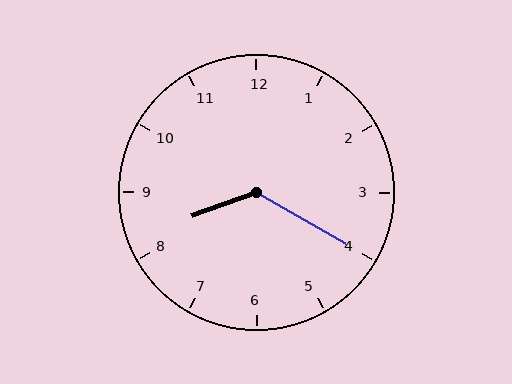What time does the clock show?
8:20.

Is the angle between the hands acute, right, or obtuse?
It is obtuse.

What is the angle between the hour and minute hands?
Approximately 130 degrees.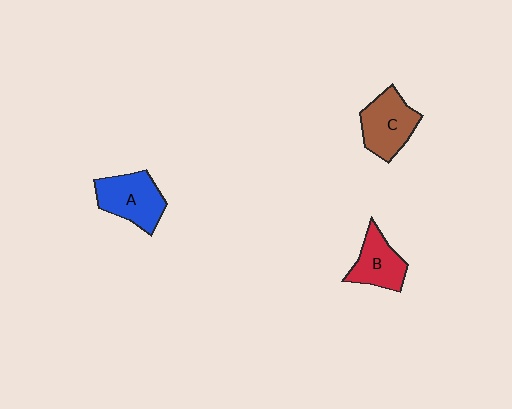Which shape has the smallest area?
Shape B (red).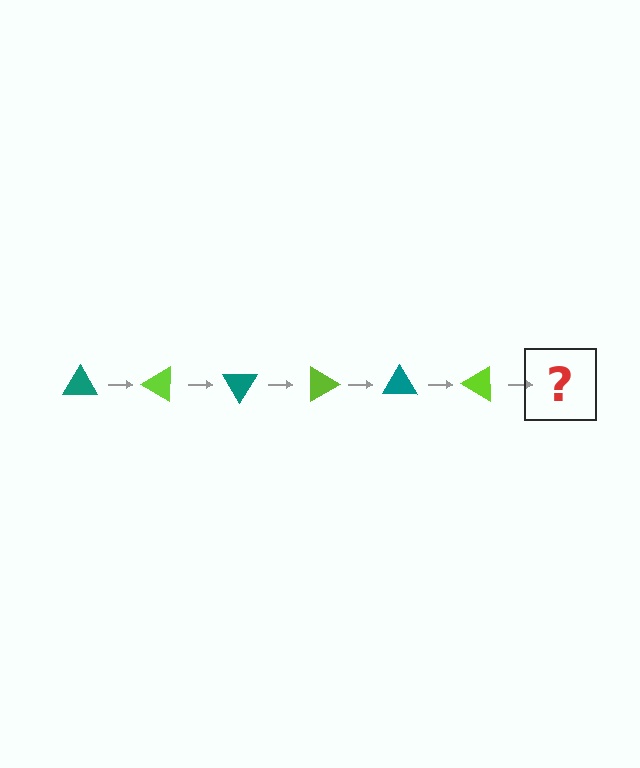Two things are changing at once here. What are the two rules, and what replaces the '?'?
The two rules are that it rotates 30 degrees each step and the color cycles through teal and lime. The '?' should be a teal triangle, rotated 180 degrees from the start.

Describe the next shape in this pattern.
It should be a teal triangle, rotated 180 degrees from the start.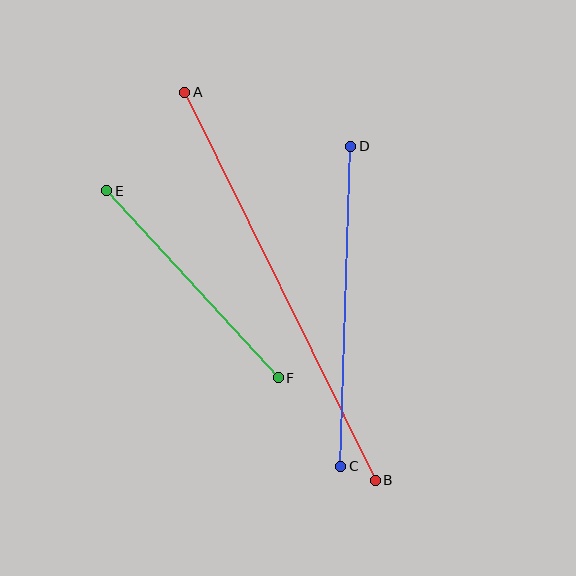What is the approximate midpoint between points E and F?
The midpoint is at approximately (193, 284) pixels.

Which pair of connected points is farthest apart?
Points A and B are farthest apart.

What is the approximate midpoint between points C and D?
The midpoint is at approximately (346, 306) pixels.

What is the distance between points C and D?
The distance is approximately 320 pixels.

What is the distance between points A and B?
The distance is approximately 432 pixels.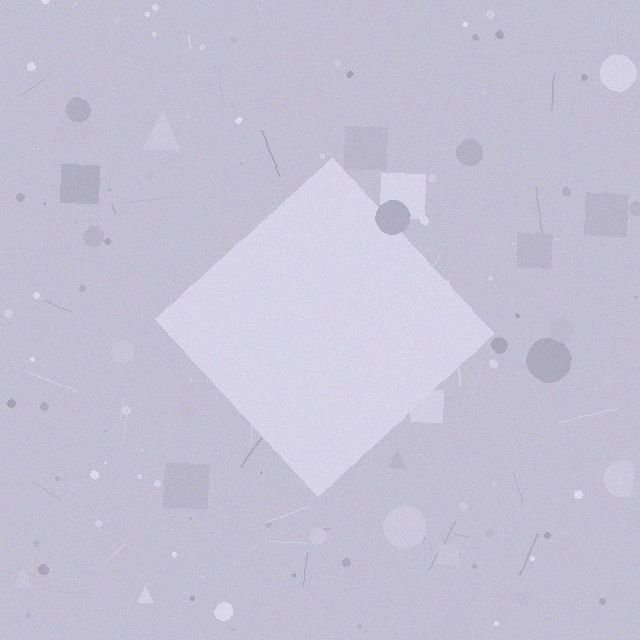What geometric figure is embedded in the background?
A diamond is embedded in the background.